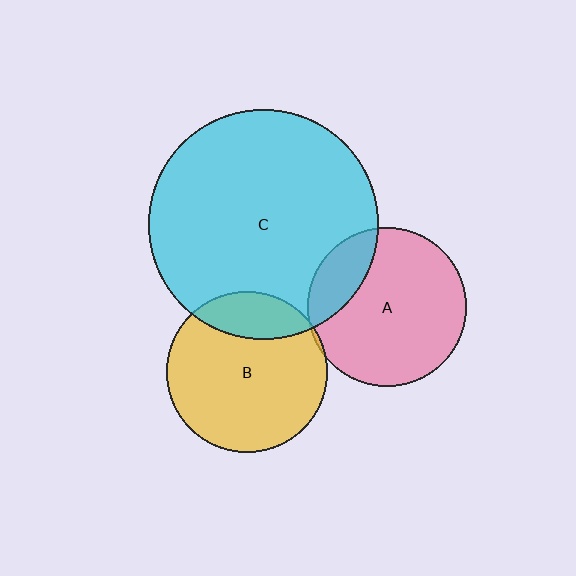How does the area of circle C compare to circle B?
Approximately 2.0 times.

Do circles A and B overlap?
Yes.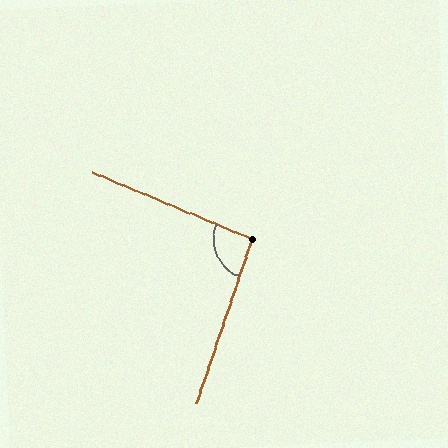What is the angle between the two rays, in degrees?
Approximately 94 degrees.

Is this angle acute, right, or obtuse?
It is approximately a right angle.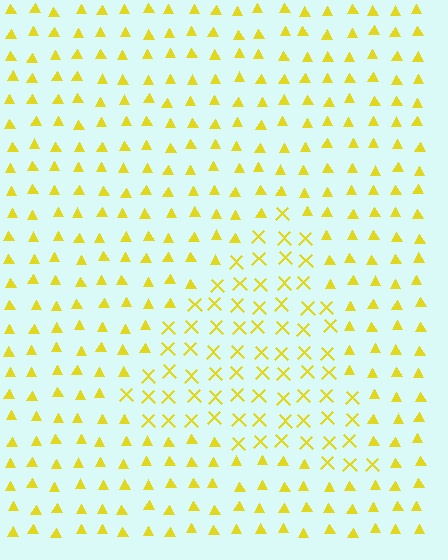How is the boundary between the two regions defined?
The boundary is defined by a change in element shape: X marks inside vs. triangles outside. All elements share the same color and spacing.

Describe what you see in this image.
The image is filled with small yellow elements arranged in a uniform grid. A triangle-shaped region contains X marks, while the surrounding area contains triangles. The boundary is defined purely by the change in element shape.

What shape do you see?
I see a triangle.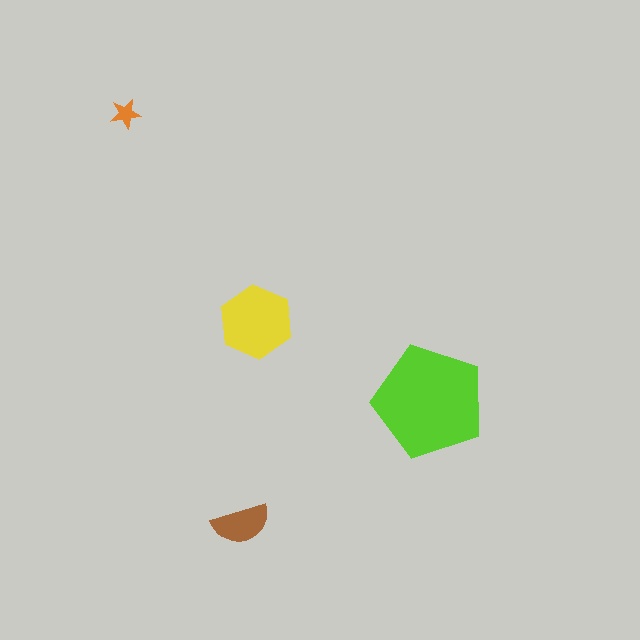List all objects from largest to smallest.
The lime pentagon, the yellow hexagon, the brown semicircle, the orange star.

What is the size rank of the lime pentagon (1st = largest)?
1st.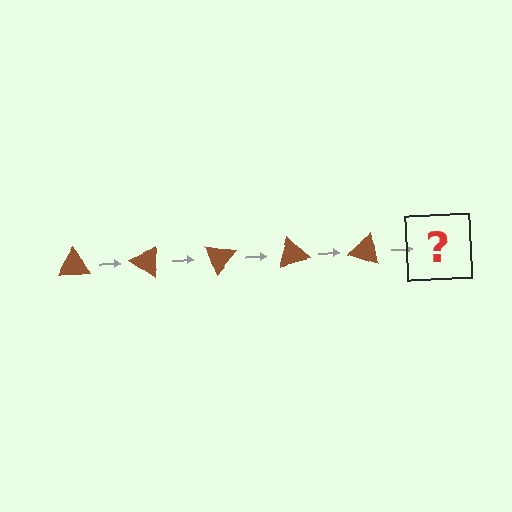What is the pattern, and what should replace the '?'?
The pattern is that the triangle rotates 35 degrees each step. The '?' should be a brown triangle rotated 175 degrees.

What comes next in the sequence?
The next element should be a brown triangle rotated 175 degrees.